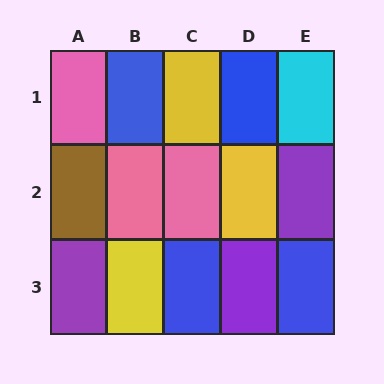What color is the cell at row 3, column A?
Purple.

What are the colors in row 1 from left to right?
Pink, blue, yellow, blue, cyan.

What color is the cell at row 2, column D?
Yellow.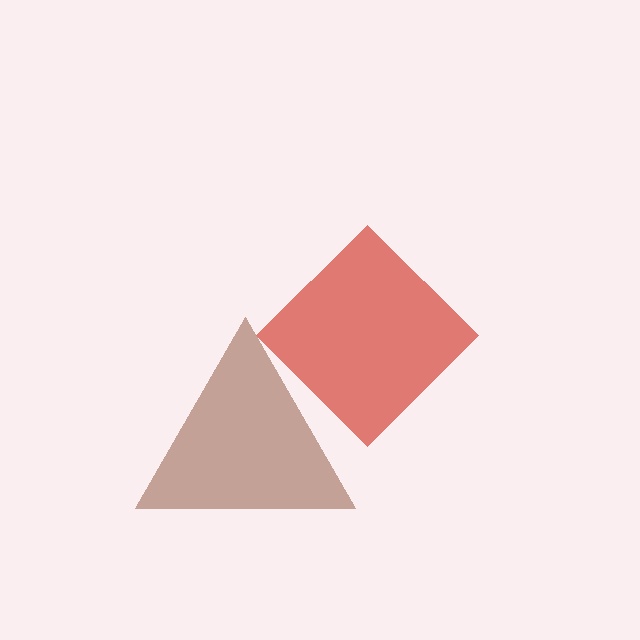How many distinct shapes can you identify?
There are 2 distinct shapes: a brown triangle, a red diamond.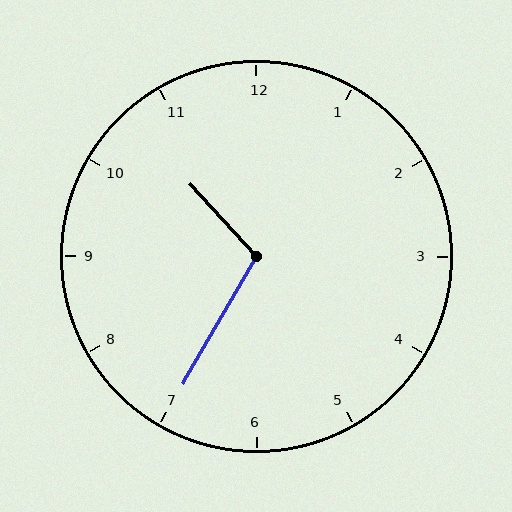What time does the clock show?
10:35.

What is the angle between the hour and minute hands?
Approximately 108 degrees.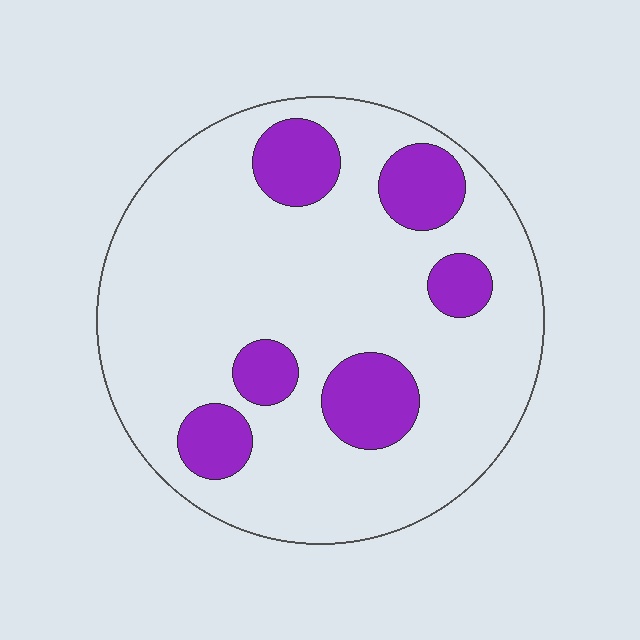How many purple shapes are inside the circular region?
6.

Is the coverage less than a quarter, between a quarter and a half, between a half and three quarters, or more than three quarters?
Less than a quarter.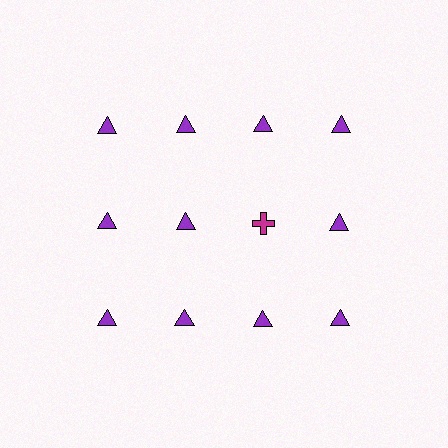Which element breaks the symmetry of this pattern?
The magenta cross in the second row, center column breaks the symmetry. All other shapes are purple triangles.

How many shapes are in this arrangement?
There are 12 shapes arranged in a grid pattern.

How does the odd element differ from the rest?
It differs in both color (magenta instead of purple) and shape (cross instead of triangle).